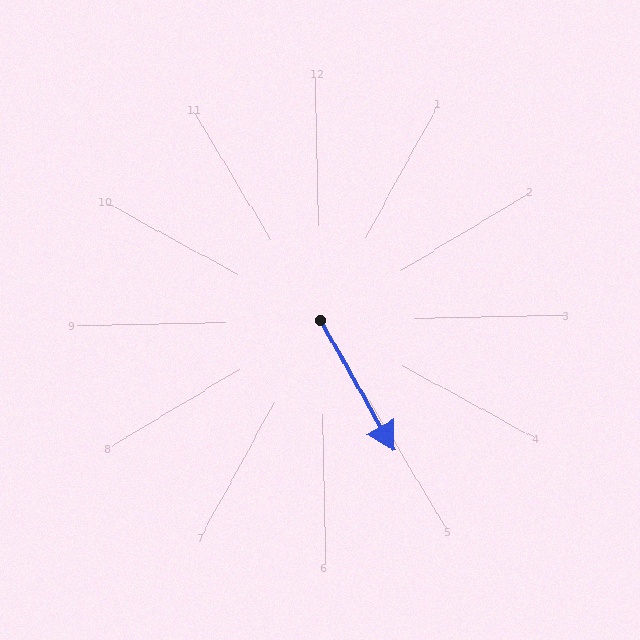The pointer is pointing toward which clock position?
Roughly 5 o'clock.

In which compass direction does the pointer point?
Southeast.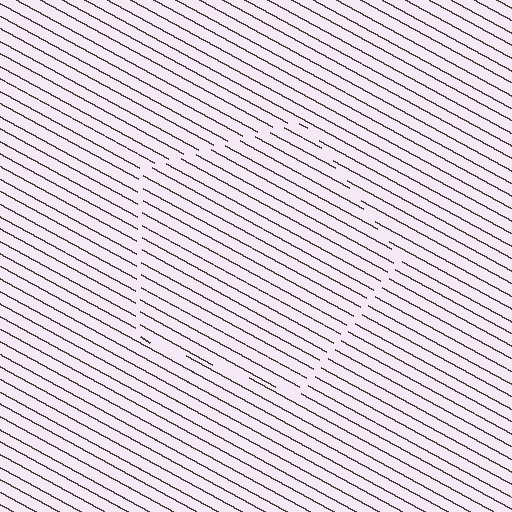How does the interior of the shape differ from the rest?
The interior of the shape contains the same grating, shifted by half a period — the contour is defined by the phase discontinuity where line-ends from the inner and outer gratings abut.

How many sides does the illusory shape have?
5 sides — the line-ends trace a pentagon.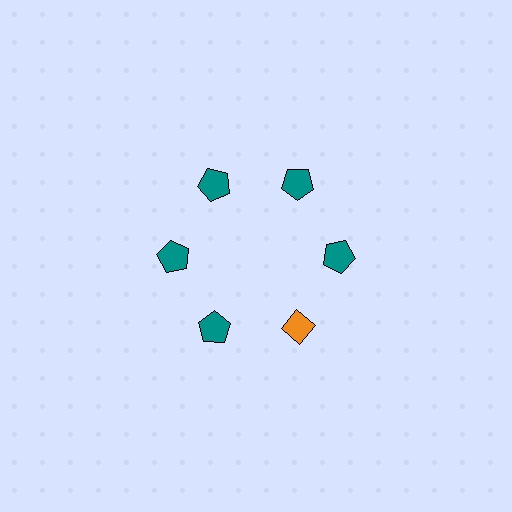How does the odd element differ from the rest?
It differs in both color (orange instead of teal) and shape (diamond instead of pentagon).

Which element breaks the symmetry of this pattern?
The orange diamond at roughly the 5 o'clock position breaks the symmetry. All other shapes are teal pentagons.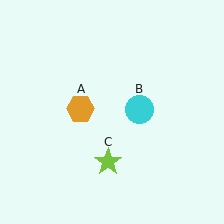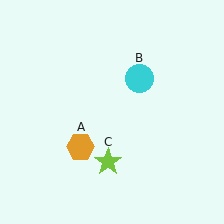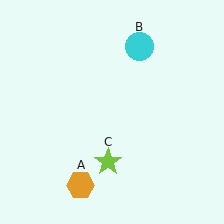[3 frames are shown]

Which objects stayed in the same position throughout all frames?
Lime star (object C) remained stationary.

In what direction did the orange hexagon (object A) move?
The orange hexagon (object A) moved down.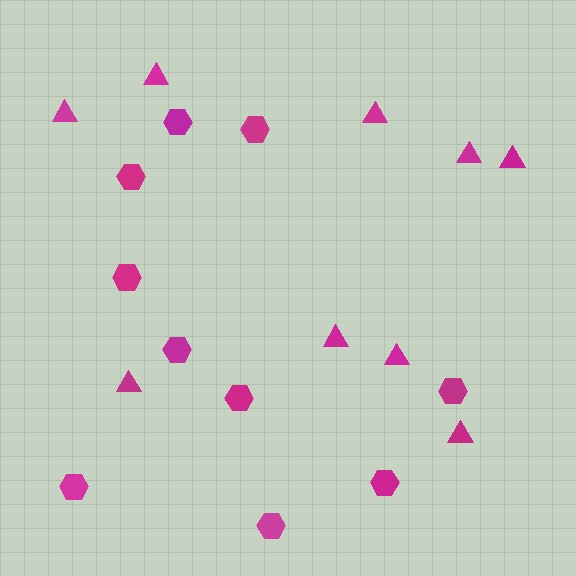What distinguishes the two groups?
There are 2 groups: one group of hexagons (10) and one group of triangles (9).